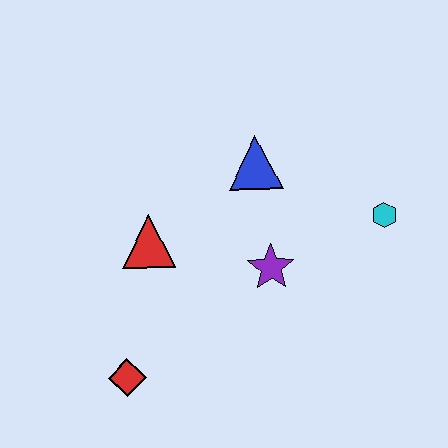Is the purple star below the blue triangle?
Yes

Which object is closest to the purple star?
The blue triangle is closest to the purple star.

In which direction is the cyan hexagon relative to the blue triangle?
The cyan hexagon is to the right of the blue triangle.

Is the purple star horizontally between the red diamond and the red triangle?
No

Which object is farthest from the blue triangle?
The red diamond is farthest from the blue triangle.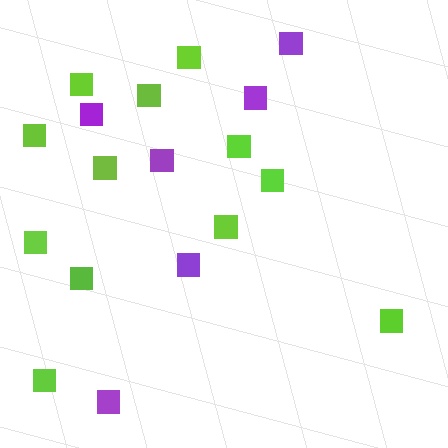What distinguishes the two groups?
There are 2 groups: one group of lime squares (12) and one group of purple squares (6).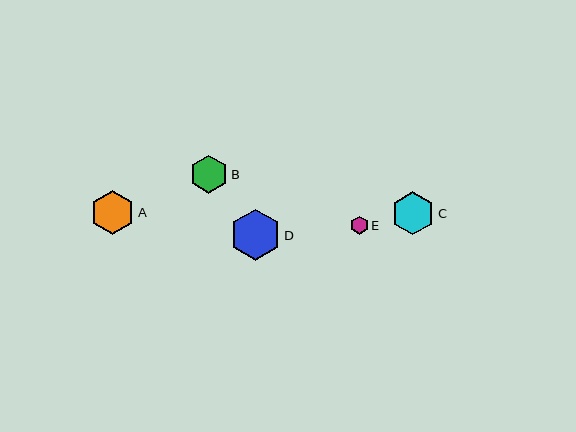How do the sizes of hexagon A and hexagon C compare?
Hexagon A and hexagon C are approximately the same size.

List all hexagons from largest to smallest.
From largest to smallest: D, A, C, B, E.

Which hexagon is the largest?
Hexagon D is the largest with a size of approximately 51 pixels.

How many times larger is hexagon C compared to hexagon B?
Hexagon C is approximately 1.2 times the size of hexagon B.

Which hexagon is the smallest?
Hexagon E is the smallest with a size of approximately 18 pixels.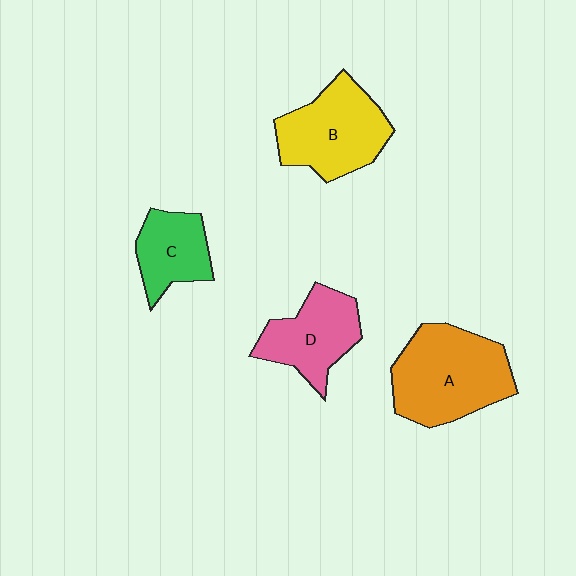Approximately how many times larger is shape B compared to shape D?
Approximately 1.2 times.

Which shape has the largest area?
Shape A (orange).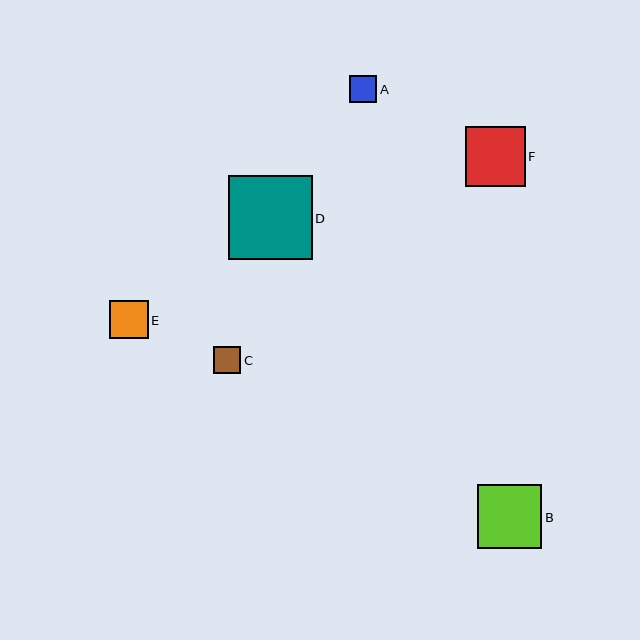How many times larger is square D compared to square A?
Square D is approximately 3.1 times the size of square A.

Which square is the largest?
Square D is the largest with a size of approximately 84 pixels.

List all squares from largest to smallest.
From largest to smallest: D, B, F, E, C, A.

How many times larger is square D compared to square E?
Square D is approximately 2.2 times the size of square E.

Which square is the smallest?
Square A is the smallest with a size of approximately 27 pixels.